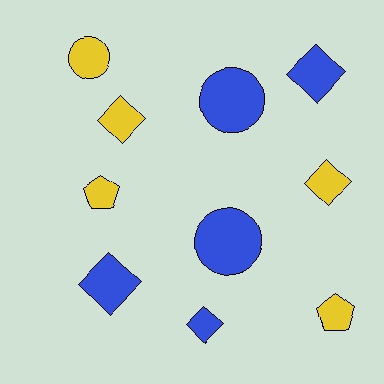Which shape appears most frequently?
Diamond, with 5 objects.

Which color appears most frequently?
Yellow, with 5 objects.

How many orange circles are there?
There are no orange circles.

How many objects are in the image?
There are 10 objects.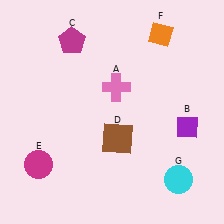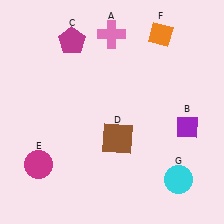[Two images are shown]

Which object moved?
The pink cross (A) moved up.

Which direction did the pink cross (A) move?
The pink cross (A) moved up.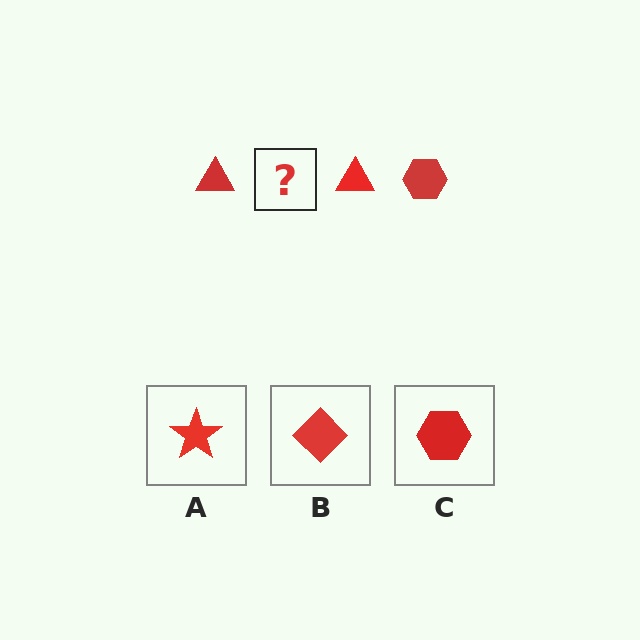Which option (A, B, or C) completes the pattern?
C.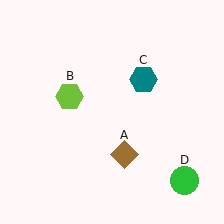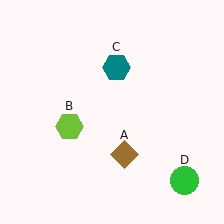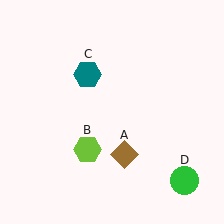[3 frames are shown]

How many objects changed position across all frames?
2 objects changed position: lime hexagon (object B), teal hexagon (object C).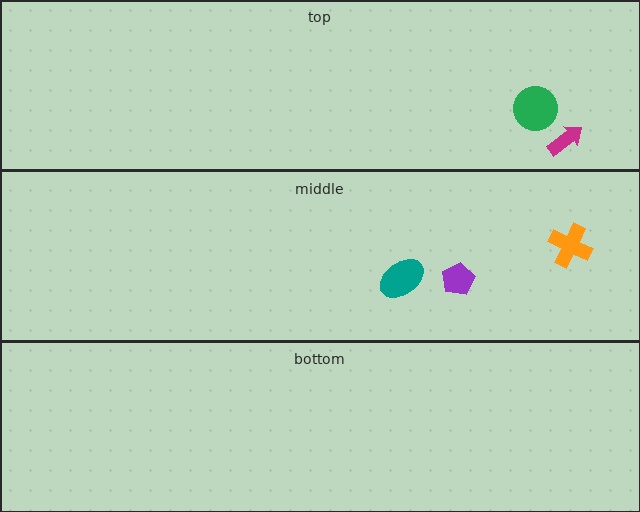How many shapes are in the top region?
2.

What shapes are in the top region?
The magenta arrow, the green circle.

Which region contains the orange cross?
The middle region.